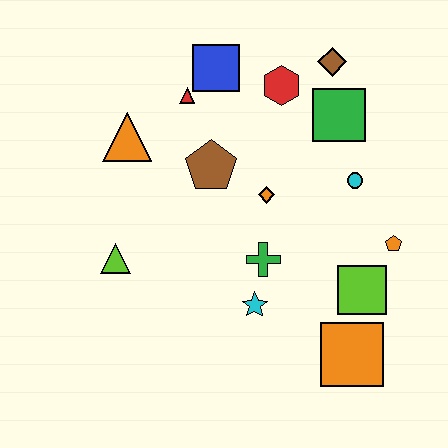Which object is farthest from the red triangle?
The orange square is farthest from the red triangle.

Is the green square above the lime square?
Yes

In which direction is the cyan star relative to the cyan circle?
The cyan star is below the cyan circle.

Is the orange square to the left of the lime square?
Yes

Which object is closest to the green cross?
The cyan star is closest to the green cross.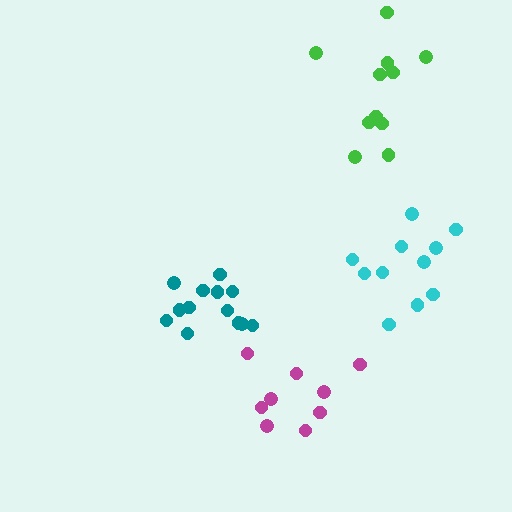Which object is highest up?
The green cluster is topmost.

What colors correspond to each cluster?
The clusters are colored: magenta, cyan, green, teal.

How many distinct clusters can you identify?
There are 4 distinct clusters.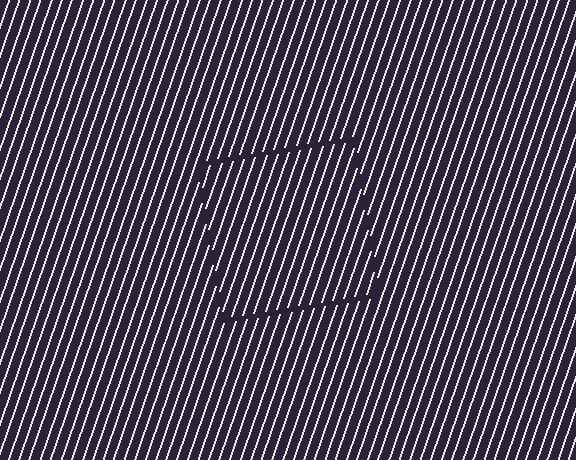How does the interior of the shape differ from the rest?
The interior of the shape contains the same grating, shifted by half a period — the contour is defined by the phase discontinuity where line-ends from the inner and outer gratings abut.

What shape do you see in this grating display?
An illusory square. The interior of the shape contains the same grating, shifted by half a period — the contour is defined by the phase discontinuity where line-ends from the inner and outer gratings abut.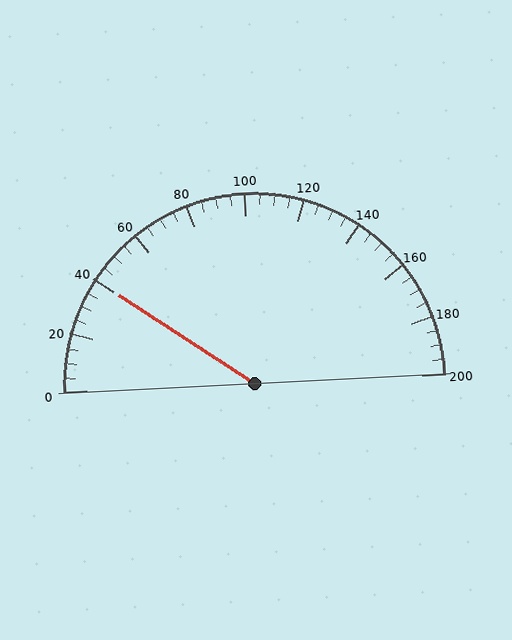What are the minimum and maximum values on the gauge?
The gauge ranges from 0 to 200.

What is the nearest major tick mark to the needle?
The nearest major tick mark is 40.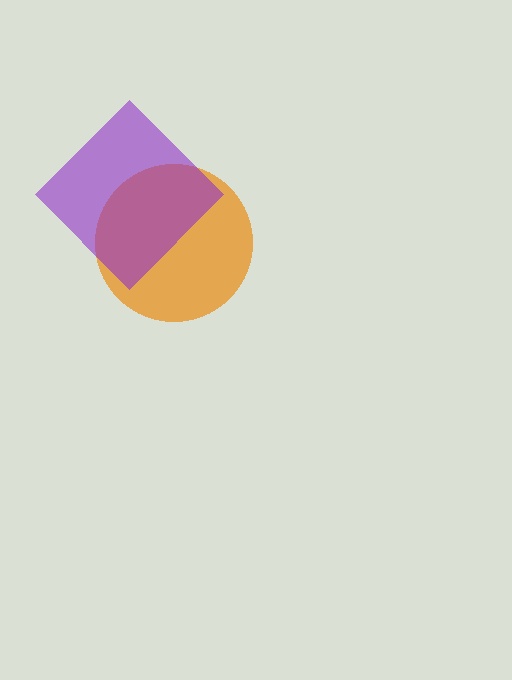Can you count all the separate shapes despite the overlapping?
Yes, there are 2 separate shapes.